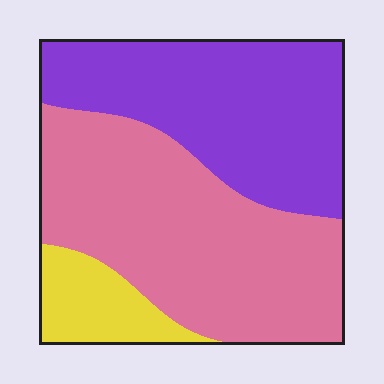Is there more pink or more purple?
Pink.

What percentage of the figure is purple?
Purple takes up between a quarter and a half of the figure.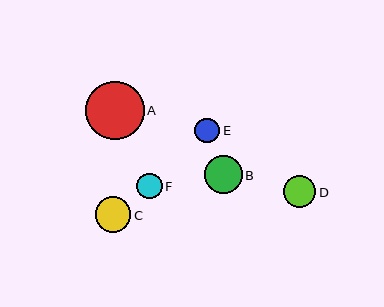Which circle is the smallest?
Circle E is the smallest with a size of approximately 25 pixels.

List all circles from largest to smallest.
From largest to smallest: A, B, C, D, F, E.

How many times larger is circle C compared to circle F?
Circle C is approximately 1.4 times the size of circle F.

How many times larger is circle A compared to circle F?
Circle A is approximately 2.3 times the size of circle F.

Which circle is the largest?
Circle A is the largest with a size of approximately 58 pixels.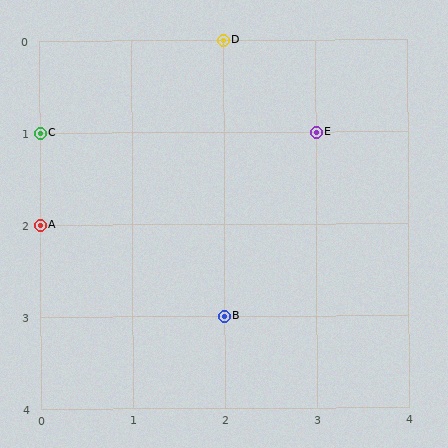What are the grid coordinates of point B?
Point B is at grid coordinates (2, 3).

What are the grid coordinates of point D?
Point D is at grid coordinates (2, 0).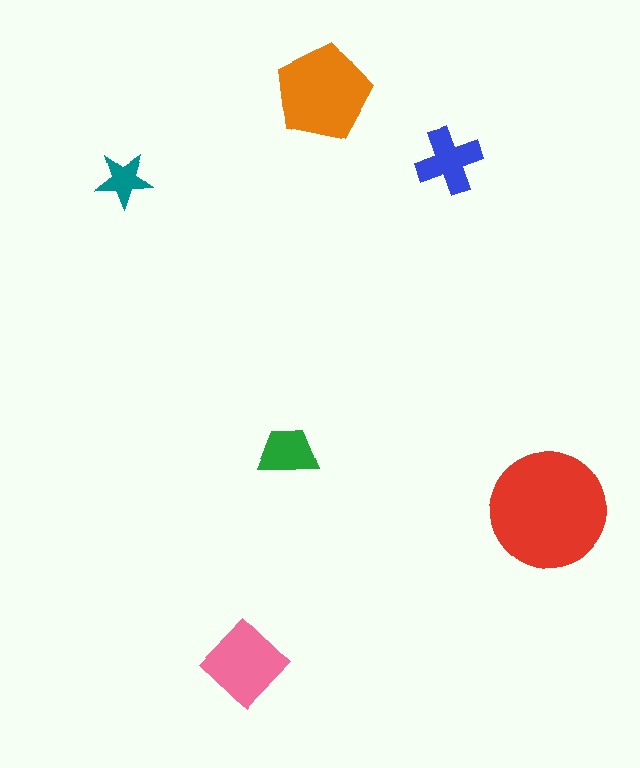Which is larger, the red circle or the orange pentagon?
The red circle.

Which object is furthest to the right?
The red circle is rightmost.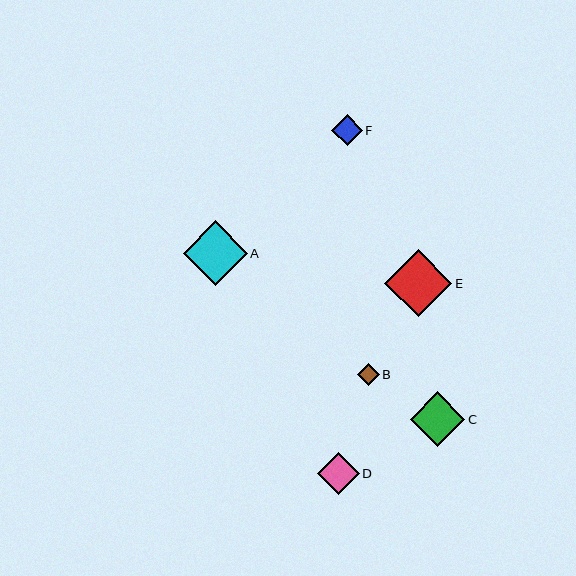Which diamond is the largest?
Diamond E is the largest with a size of approximately 68 pixels.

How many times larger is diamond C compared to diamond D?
Diamond C is approximately 1.3 times the size of diamond D.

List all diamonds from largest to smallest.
From largest to smallest: E, A, C, D, F, B.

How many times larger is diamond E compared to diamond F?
Diamond E is approximately 2.2 times the size of diamond F.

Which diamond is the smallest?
Diamond B is the smallest with a size of approximately 22 pixels.